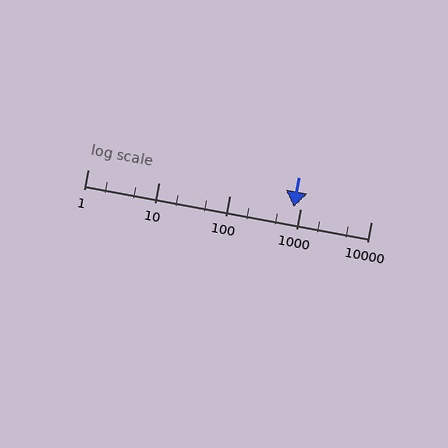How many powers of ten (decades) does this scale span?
The scale spans 4 decades, from 1 to 10000.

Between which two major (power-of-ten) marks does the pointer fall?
The pointer is between 100 and 1000.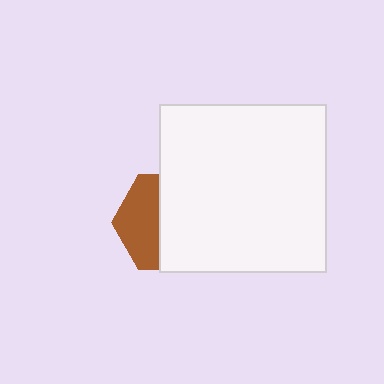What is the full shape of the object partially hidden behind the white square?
The partially hidden object is a brown hexagon.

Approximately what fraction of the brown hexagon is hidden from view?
Roughly 58% of the brown hexagon is hidden behind the white square.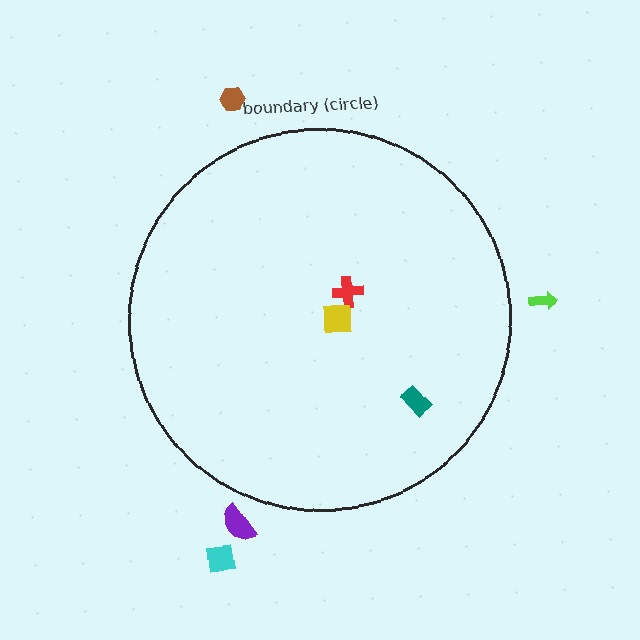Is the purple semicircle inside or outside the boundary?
Outside.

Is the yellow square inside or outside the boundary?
Inside.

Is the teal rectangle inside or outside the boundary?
Inside.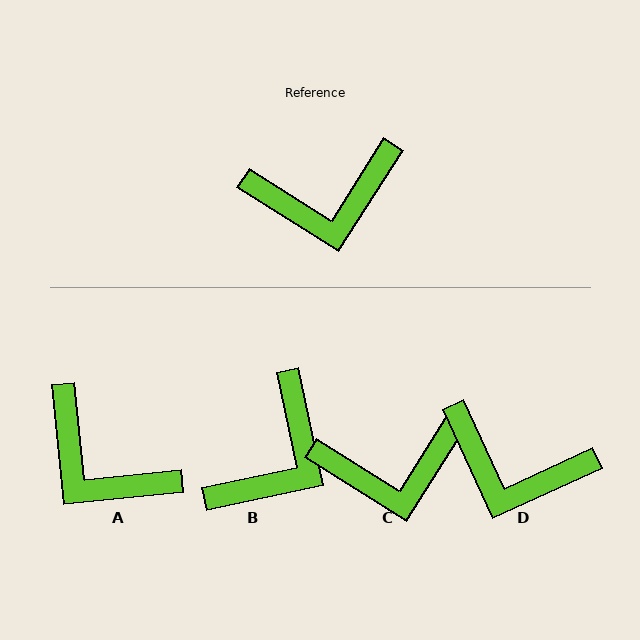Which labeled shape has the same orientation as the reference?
C.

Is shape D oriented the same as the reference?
No, it is off by about 33 degrees.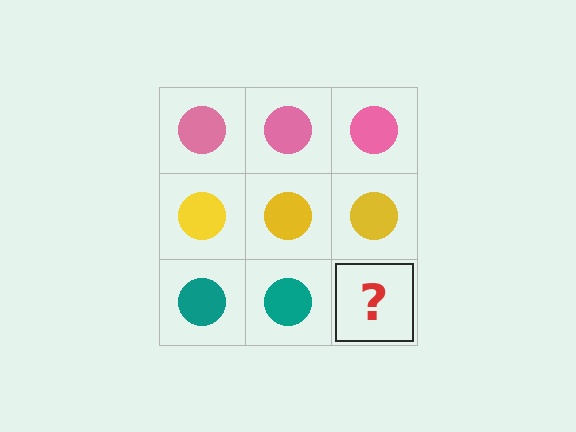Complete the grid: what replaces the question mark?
The question mark should be replaced with a teal circle.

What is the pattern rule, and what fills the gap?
The rule is that each row has a consistent color. The gap should be filled with a teal circle.